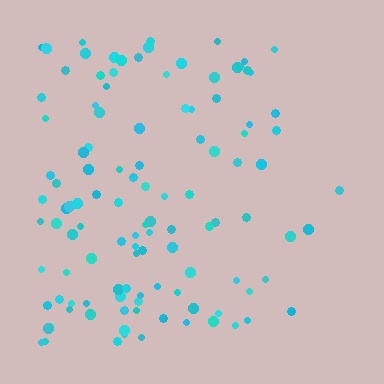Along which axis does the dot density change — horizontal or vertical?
Horizontal.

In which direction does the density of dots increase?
From right to left, with the left side densest.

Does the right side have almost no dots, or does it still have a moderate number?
Still a moderate number, just noticeably fewer than the left.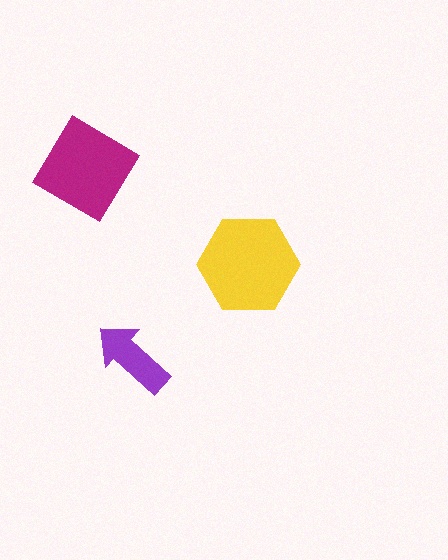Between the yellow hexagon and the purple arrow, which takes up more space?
The yellow hexagon.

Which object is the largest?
The yellow hexagon.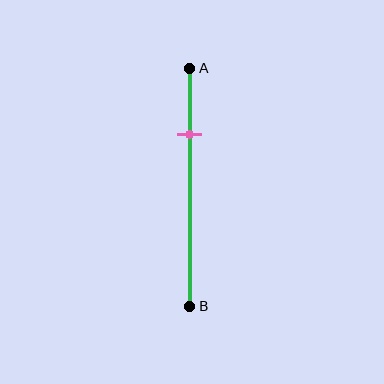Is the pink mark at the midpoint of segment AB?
No, the mark is at about 30% from A, not at the 50% midpoint.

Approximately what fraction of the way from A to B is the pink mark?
The pink mark is approximately 30% of the way from A to B.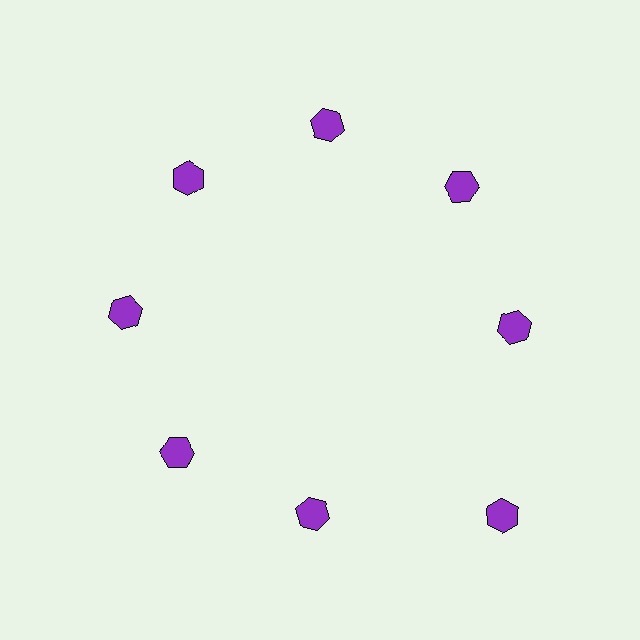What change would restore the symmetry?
The symmetry would be restored by moving it inward, back onto the ring so that all 8 hexagons sit at equal angles and equal distance from the center.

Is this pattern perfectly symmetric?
No. The 8 purple hexagons are arranged in a ring, but one element near the 4 o'clock position is pushed outward from the center, breaking the 8-fold rotational symmetry.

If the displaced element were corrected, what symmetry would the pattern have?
It would have 8-fold rotational symmetry — the pattern would map onto itself every 45 degrees.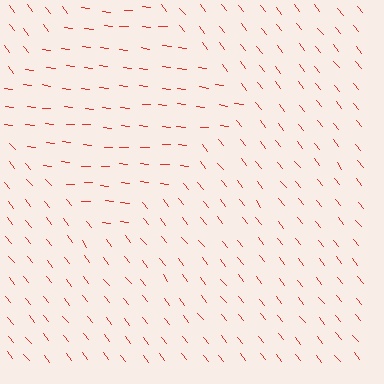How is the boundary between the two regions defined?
The boundary is defined purely by a change in line orientation (approximately 45 degrees difference). All lines are the same color and thickness.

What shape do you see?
I see a diamond.